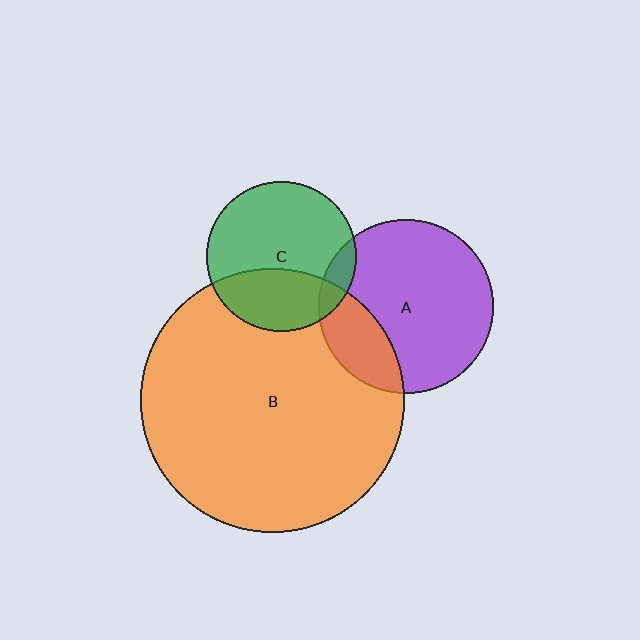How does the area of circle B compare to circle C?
Approximately 3.1 times.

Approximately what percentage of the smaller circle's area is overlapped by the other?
Approximately 10%.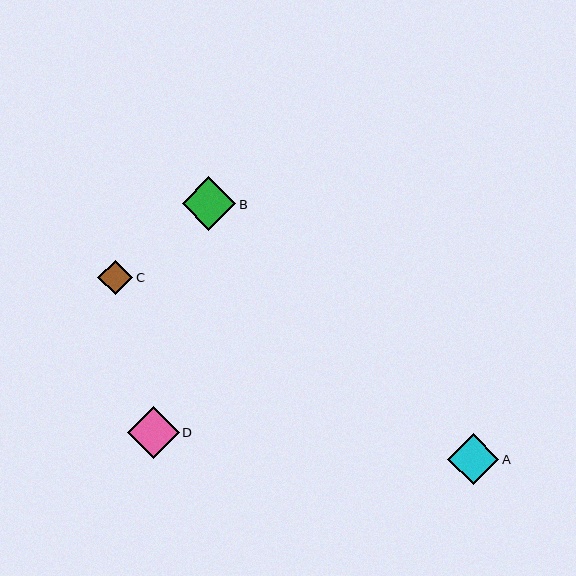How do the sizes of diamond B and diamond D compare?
Diamond B and diamond D are approximately the same size.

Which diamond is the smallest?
Diamond C is the smallest with a size of approximately 35 pixels.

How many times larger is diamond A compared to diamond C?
Diamond A is approximately 1.5 times the size of diamond C.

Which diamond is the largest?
Diamond B is the largest with a size of approximately 54 pixels.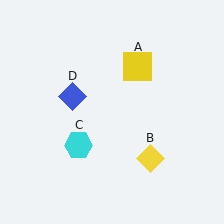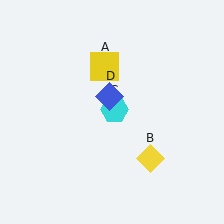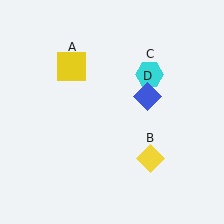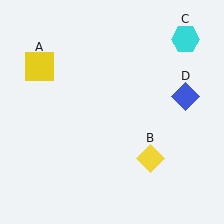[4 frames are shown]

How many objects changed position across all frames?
3 objects changed position: yellow square (object A), cyan hexagon (object C), blue diamond (object D).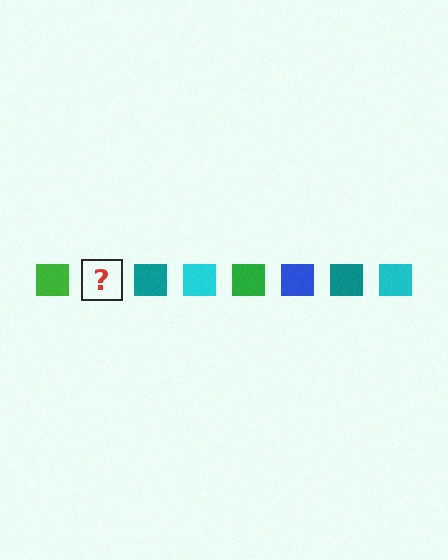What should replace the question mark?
The question mark should be replaced with a blue square.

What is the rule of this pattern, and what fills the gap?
The rule is that the pattern cycles through green, blue, teal, cyan squares. The gap should be filled with a blue square.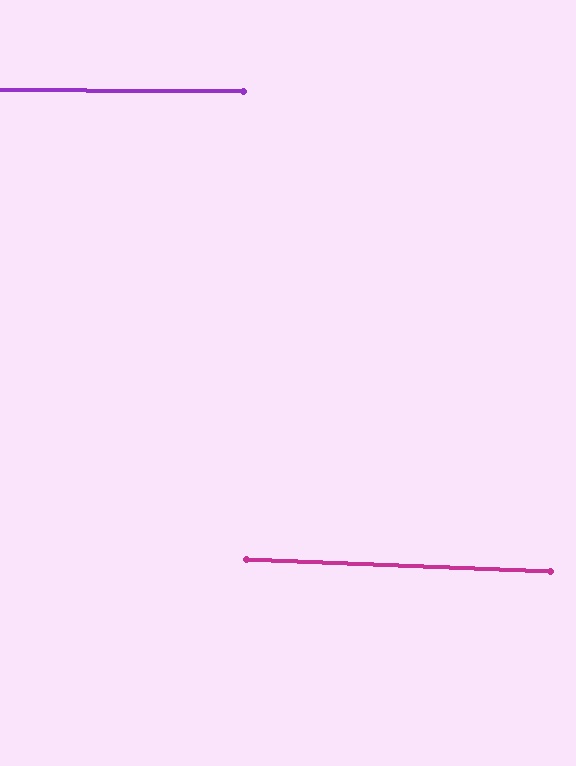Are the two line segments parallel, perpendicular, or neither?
Parallel — their directions differ by only 1.9°.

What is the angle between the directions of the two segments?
Approximately 2 degrees.